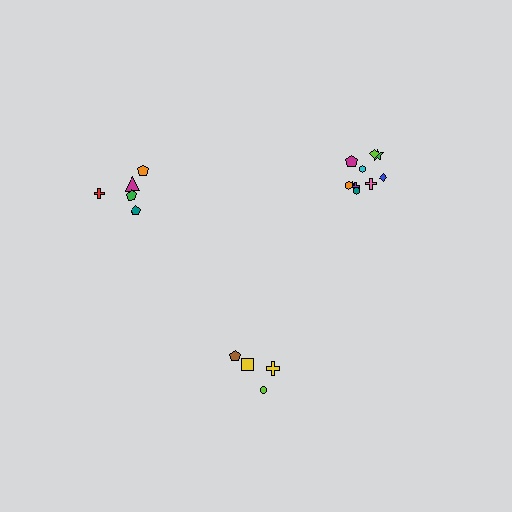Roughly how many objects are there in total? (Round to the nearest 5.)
Roughly 20 objects in total.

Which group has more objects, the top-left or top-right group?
The top-right group.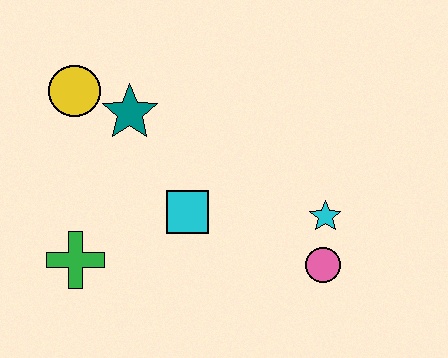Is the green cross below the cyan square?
Yes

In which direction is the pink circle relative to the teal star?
The pink circle is to the right of the teal star.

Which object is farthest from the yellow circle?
The pink circle is farthest from the yellow circle.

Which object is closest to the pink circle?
The cyan star is closest to the pink circle.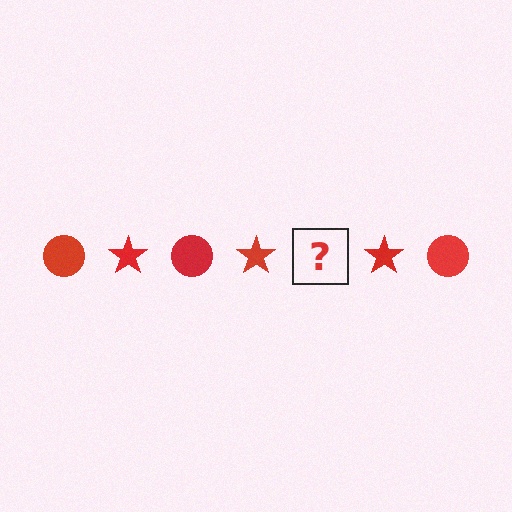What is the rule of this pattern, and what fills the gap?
The rule is that the pattern cycles through circle, star shapes in red. The gap should be filled with a red circle.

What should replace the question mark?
The question mark should be replaced with a red circle.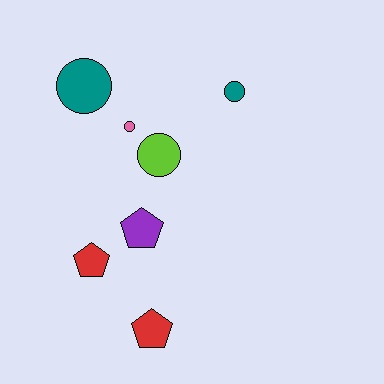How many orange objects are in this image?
There are no orange objects.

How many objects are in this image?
There are 7 objects.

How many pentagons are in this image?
There are 3 pentagons.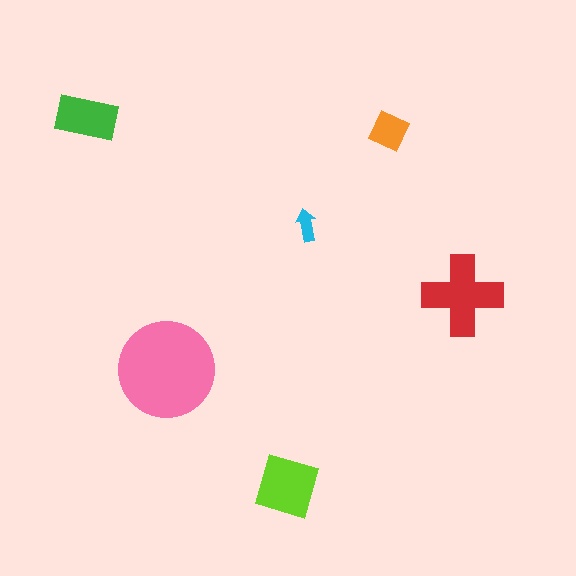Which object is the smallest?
The cyan arrow.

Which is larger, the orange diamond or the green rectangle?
The green rectangle.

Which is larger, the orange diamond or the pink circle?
The pink circle.